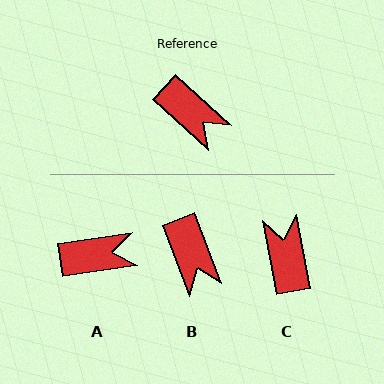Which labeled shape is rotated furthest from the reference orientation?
C, about 143 degrees away.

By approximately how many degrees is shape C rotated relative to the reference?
Approximately 143 degrees counter-clockwise.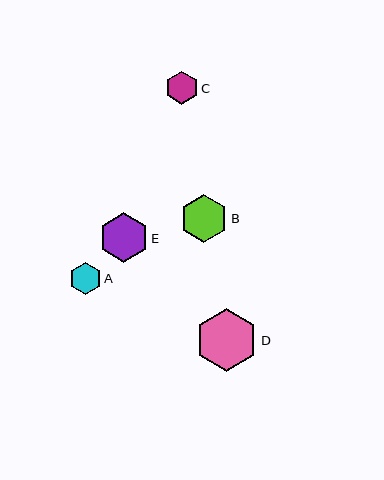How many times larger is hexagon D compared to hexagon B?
Hexagon D is approximately 1.3 times the size of hexagon B.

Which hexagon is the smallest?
Hexagon A is the smallest with a size of approximately 32 pixels.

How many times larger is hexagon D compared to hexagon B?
Hexagon D is approximately 1.3 times the size of hexagon B.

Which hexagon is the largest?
Hexagon D is the largest with a size of approximately 63 pixels.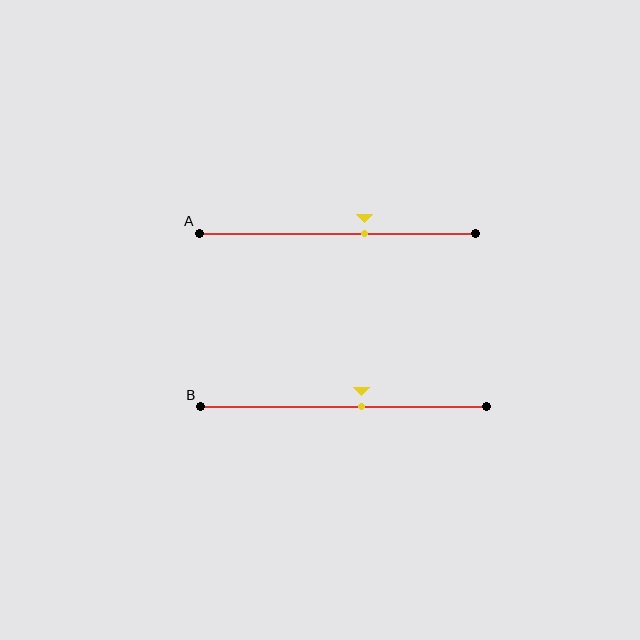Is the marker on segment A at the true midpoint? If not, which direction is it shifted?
No, the marker on segment A is shifted to the right by about 10% of the segment length.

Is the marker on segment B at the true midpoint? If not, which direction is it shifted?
No, the marker on segment B is shifted to the right by about 6% of the segment length.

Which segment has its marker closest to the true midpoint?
Segment B has its marker closest to the true midpoint.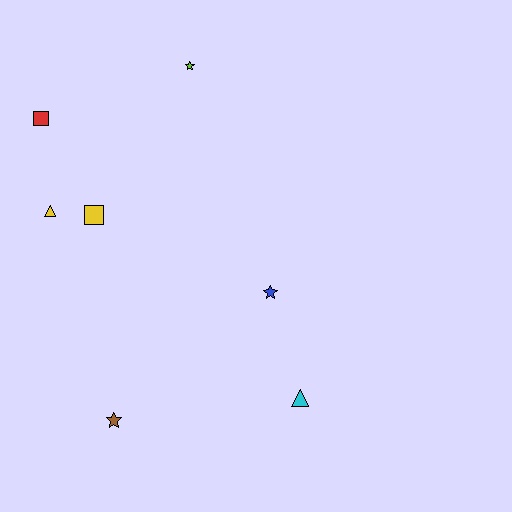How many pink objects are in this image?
There are no pink objects.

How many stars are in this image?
There are 3 stars.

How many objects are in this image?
There are 7 objects.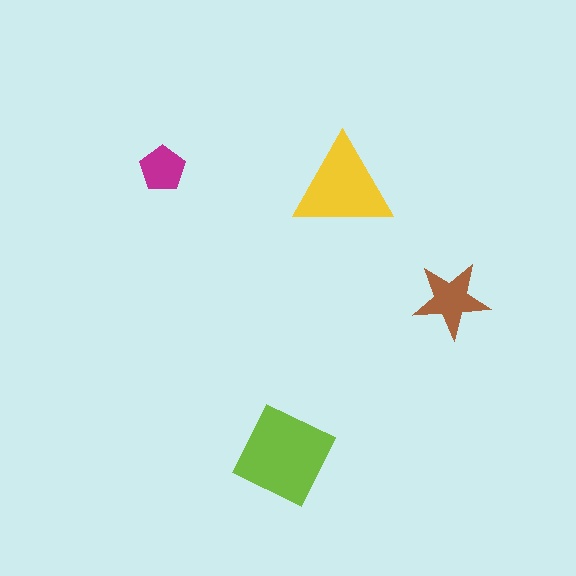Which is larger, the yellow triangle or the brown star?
The yellow triangle.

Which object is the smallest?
The magenta pentagon.